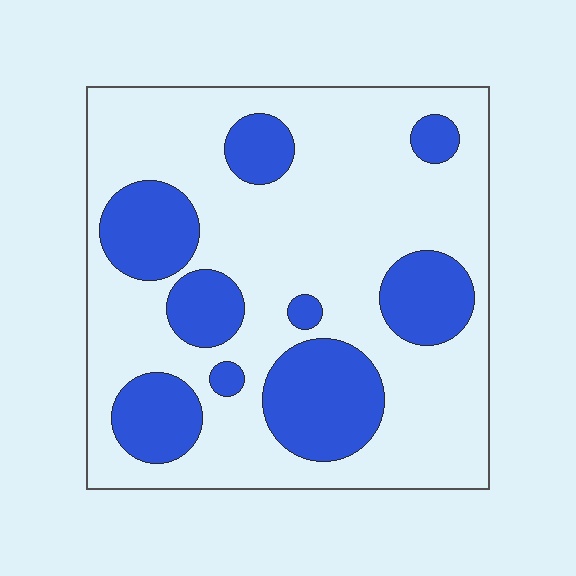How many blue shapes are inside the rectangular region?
9.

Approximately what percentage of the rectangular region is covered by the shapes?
Approximately 30%.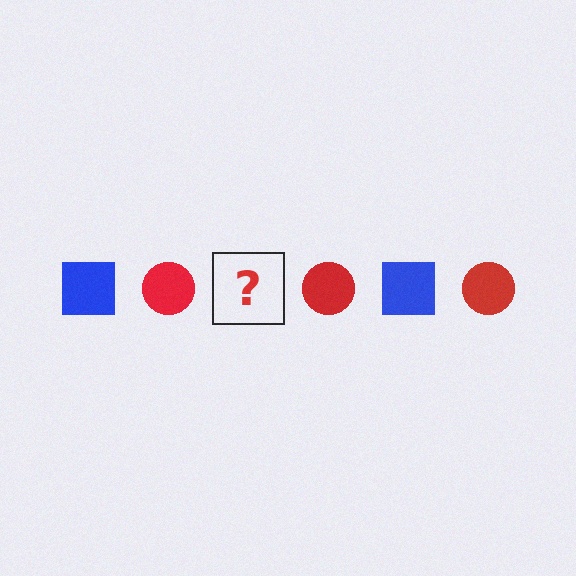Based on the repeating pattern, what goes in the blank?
The blank should be a blue square.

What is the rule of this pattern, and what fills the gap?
The rule is that the pattern alternates between blue square and red circle. The gap should be filled with a blue square.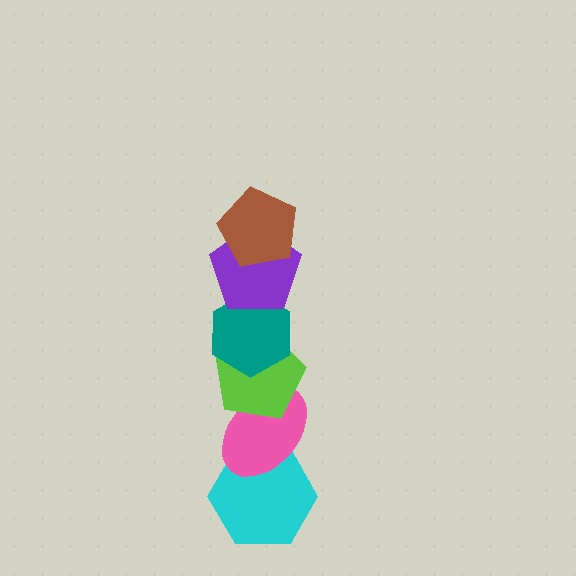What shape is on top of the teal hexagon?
The purple pentagon is on top of the teal hexagon.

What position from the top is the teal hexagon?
The teal hexagon is 3rd from the top.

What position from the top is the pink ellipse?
The pink ellipse is 5th from the top.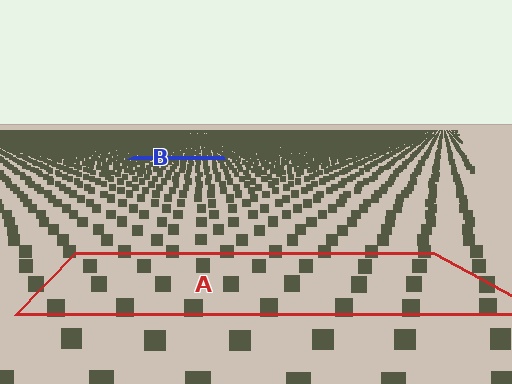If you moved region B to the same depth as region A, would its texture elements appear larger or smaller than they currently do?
They would appear larger. At a closer depth, the same texture elements are projected at a bigger on-screen size.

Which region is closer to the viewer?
Region A is closer. The texture elements there are larger and more spread out.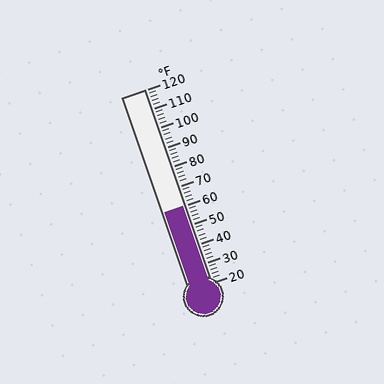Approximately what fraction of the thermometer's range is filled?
The thermometer is filled to approximately 40% of its range.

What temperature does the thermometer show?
The thermometer shows approximately 60°F.